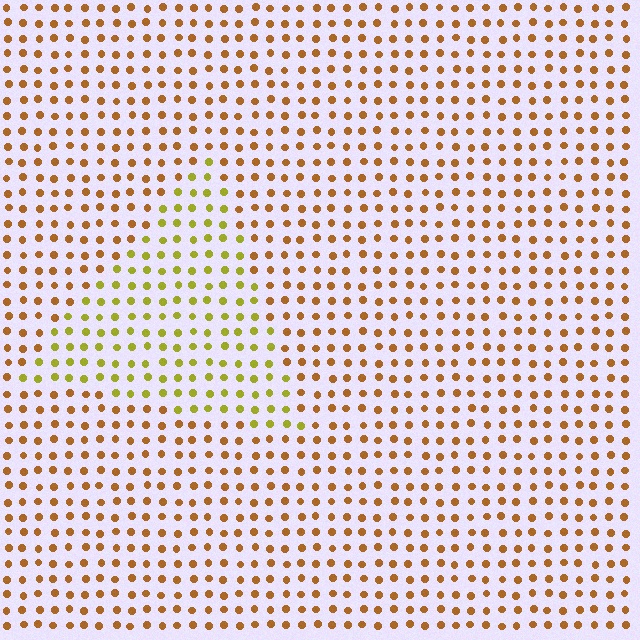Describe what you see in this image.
The image is filled with small brown elements in a uniform arrangement. A triangle-shaped region is visible where the elements are tinted to a slightly different hue, forming a subtle color boundary.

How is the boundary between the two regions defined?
The boundary is defined purely by a slight shift in hue (about 36 degrees). Spacing, size, and orientation are identical on both sides.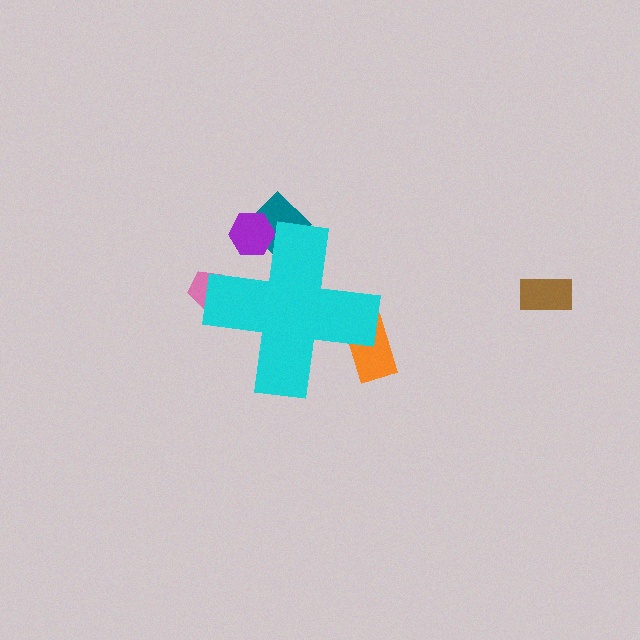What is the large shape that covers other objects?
A cyan cross.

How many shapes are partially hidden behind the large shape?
4 shapes are partially hidden.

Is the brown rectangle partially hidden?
No, the brown rectangle is fully visible.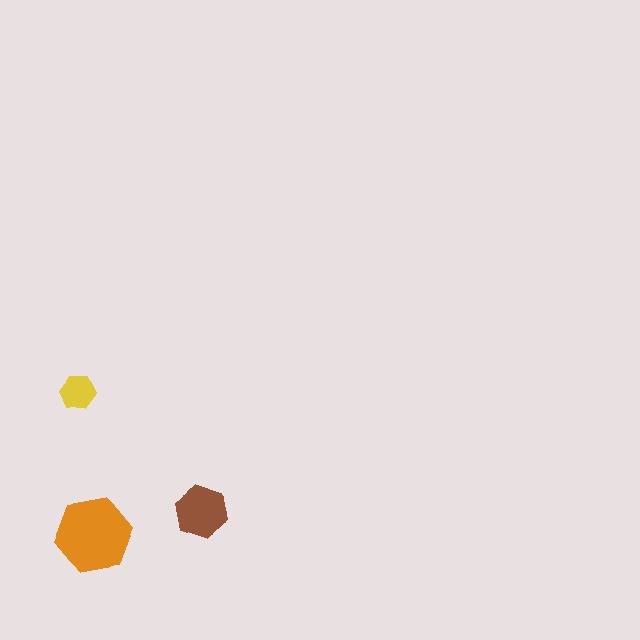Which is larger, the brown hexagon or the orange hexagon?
The orange one.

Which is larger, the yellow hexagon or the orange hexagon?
The orange one.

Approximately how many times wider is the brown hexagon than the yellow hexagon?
About 1.5 times wider.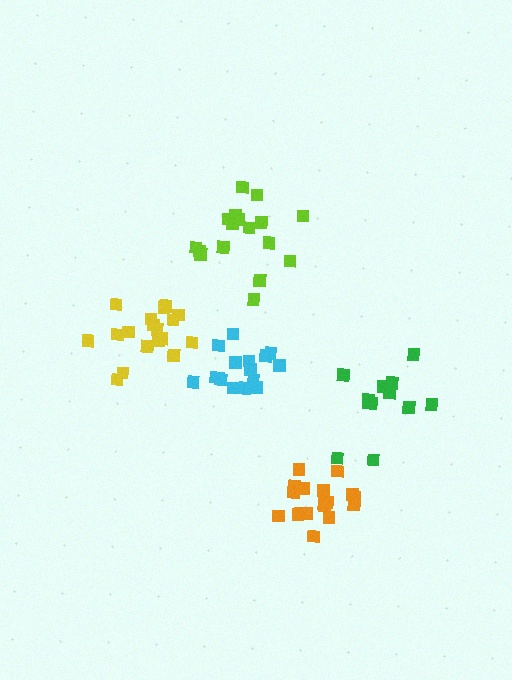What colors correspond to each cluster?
The clusters are colored: orange, lime, cyan, yellow, green.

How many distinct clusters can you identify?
There are 5 distinct clusters.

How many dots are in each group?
Group 1: 18 dots, Group 2: 17 dots, Group 3: 16 dots, Group 4: 18 dots, Group 5: 12 dots (81 total).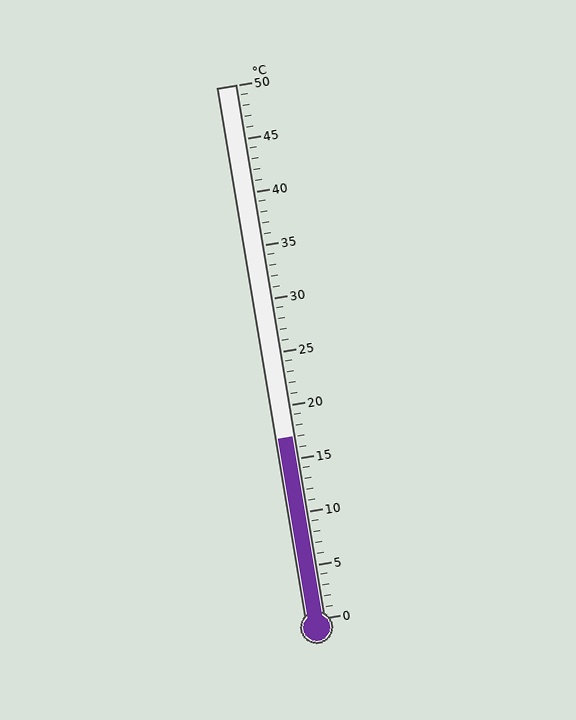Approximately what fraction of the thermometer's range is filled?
The thermometer is filled to approximately 35% of its range.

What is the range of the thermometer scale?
The thermometer scale ranges from 0°C to 50°C.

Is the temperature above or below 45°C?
The temperature is below 45°C.